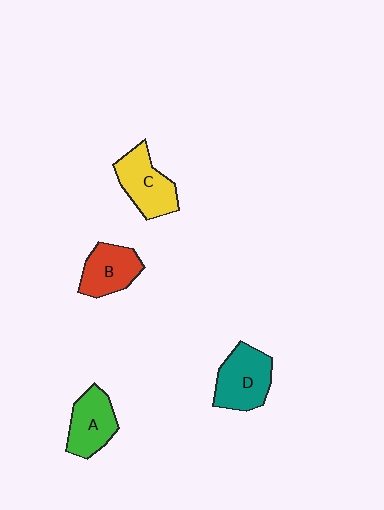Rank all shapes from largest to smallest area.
From largest to smallest: D (teal), C (yellow), A (green), B (red).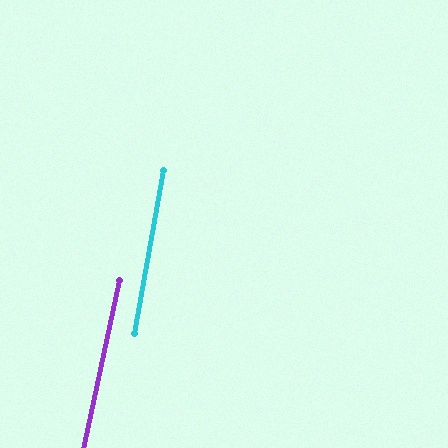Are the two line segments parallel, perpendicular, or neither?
Parallel — their directions differ by only 1.9°.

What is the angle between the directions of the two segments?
Approximately 2 degrees.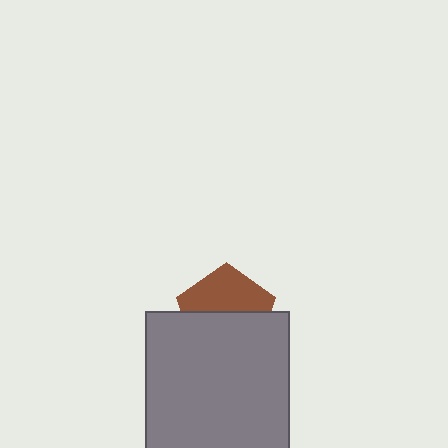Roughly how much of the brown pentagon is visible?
About half of it is visible (roughly 48%).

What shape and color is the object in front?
The object in front is a gray square.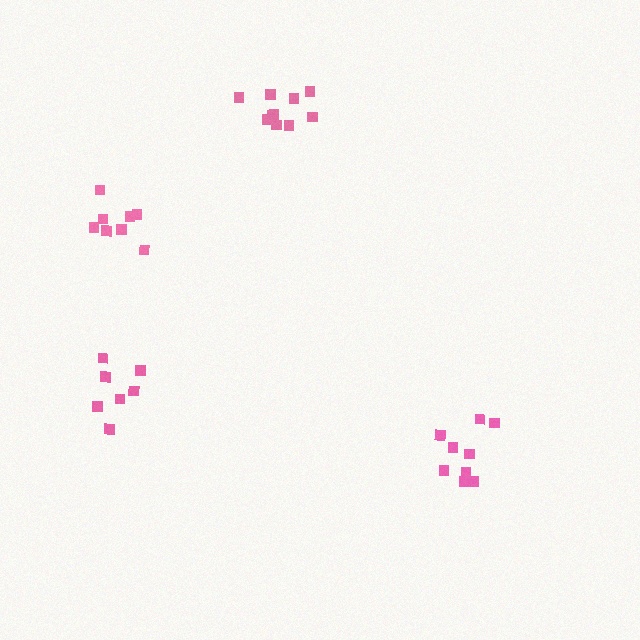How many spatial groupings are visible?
There are 4 spatial groupings.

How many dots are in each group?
Group 1: 9 dots, Group 2: 8 dots, Group 3: 10 dots, Group 4: 7 dots (34 total).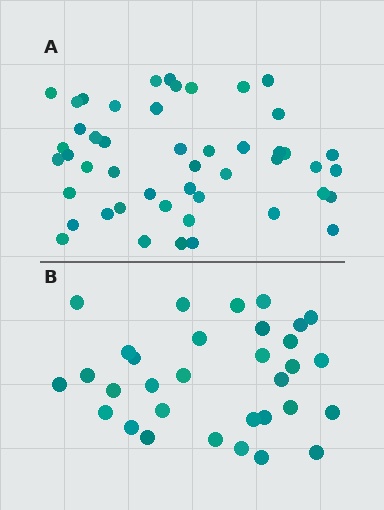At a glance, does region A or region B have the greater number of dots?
Region A (the top region) has more dots.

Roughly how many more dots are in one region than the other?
Region A has approximately 15 more dots than region B.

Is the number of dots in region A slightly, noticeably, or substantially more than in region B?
Region A has substantially more. The ratio is roughly 1.5 to 1.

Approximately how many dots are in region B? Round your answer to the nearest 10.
About 30 dots. (The exact count is 32, which rounds to 30.)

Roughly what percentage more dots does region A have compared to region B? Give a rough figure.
About 50% more.